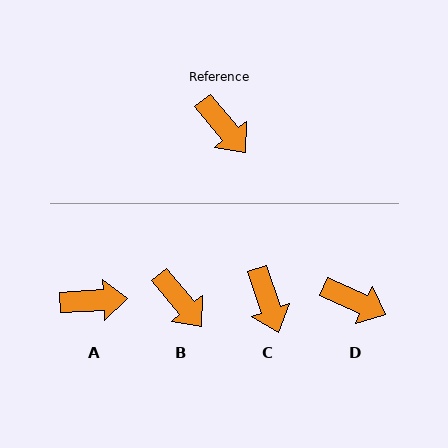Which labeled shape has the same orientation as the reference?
B.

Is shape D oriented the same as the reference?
No, it is off by about 26 degrees.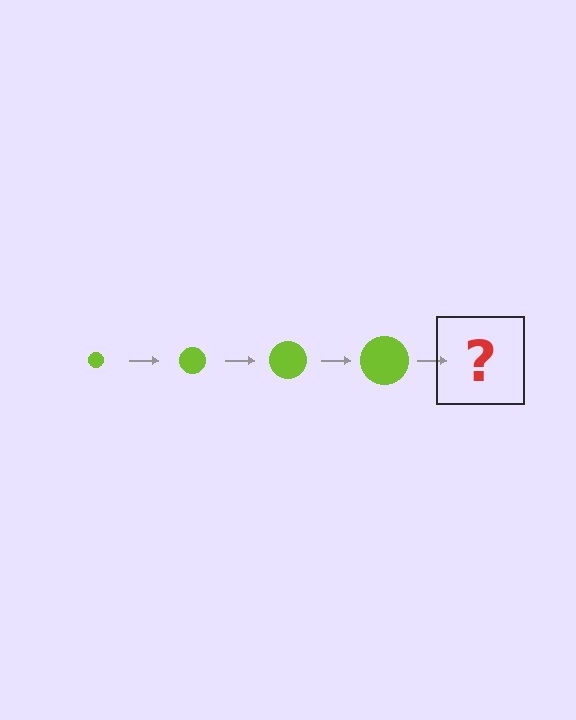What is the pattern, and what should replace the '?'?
The pattern is that the circle gets progressively larger each step. The '?' should be a lime circle, larger than the previous one.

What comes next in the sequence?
The next element should be a lime circle, larger than the previous one.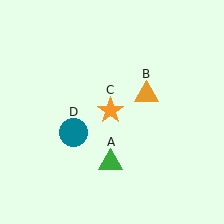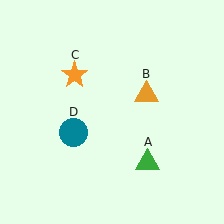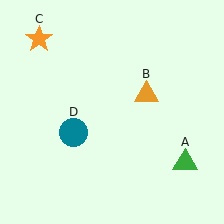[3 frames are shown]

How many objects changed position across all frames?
2 objects changed position: green triangle (object A), orange star (object C).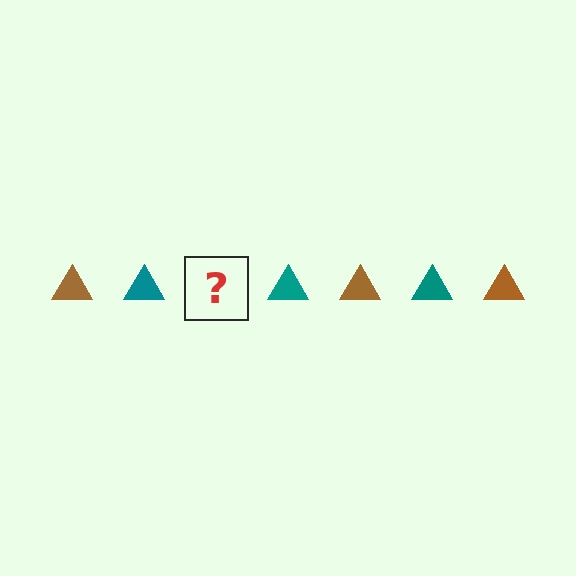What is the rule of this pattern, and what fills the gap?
The rule is that the pattern cycles through brown, teal triangles. The gap should be filled with a brown triangle.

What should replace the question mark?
The question mark should be replaced with a brown triangle.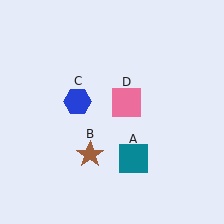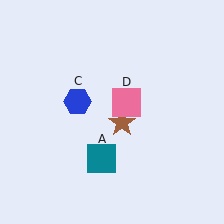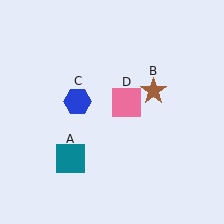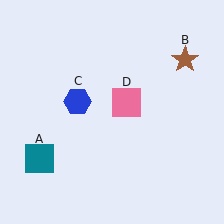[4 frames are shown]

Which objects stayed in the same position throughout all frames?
Blue hexagon (object C) and pink square (object D) remained stationary.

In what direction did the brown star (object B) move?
The brown star (object B) moved up and to the right.